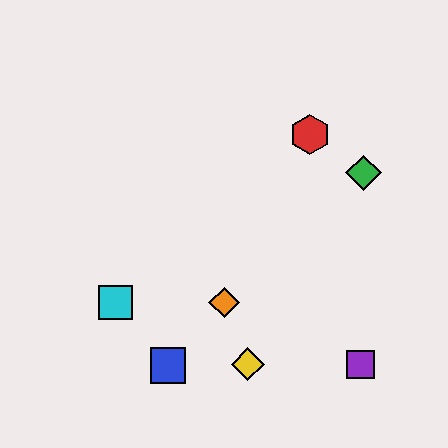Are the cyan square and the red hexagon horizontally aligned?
No, the cyan square is at y≈303 and the red hexagon is at y≈135.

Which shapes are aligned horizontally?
The orange diamond, the cyan square are aligned horizontally.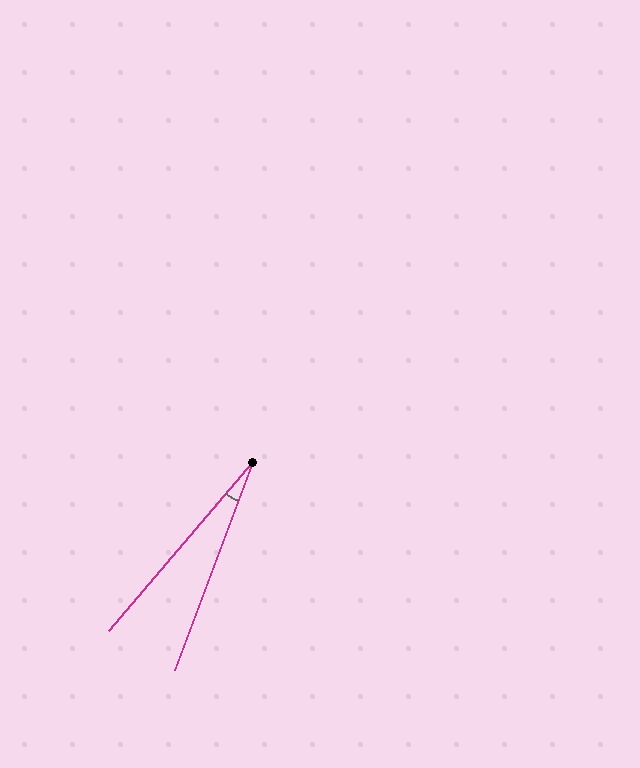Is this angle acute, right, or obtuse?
It is acute.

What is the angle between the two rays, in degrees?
Approximately 20 degrees.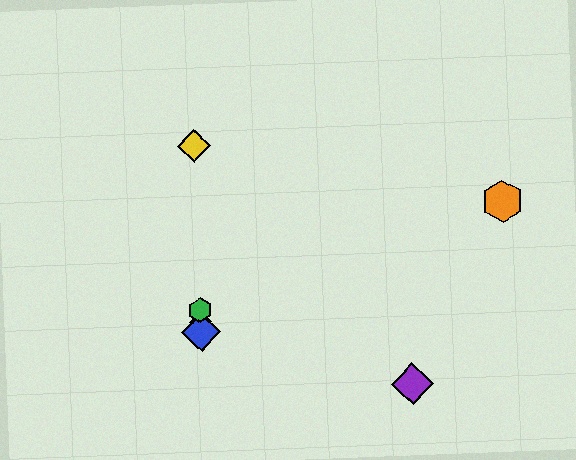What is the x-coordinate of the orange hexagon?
The orange hexagon is at x≈503.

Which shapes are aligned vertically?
The red diamond, the blue diamond, the green hexagon, the yellow diamond are aligned vertically.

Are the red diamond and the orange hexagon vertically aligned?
No, the red diamond is at x≈201 and the orange hexagon is at x≈503.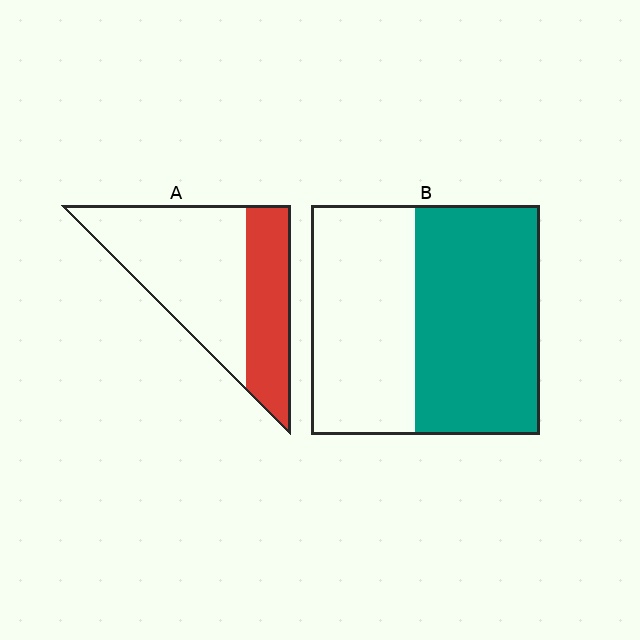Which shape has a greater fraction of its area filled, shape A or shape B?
Shape B.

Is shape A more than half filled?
No.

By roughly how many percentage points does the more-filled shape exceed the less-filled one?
By roughly 20 percentage points (B over A).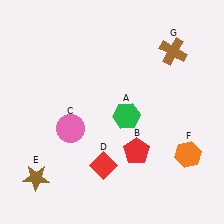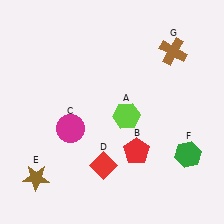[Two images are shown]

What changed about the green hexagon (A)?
In Image 1, A is green. In Image 2, it changed to lime.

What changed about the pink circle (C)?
In Image 1, C is pink. In Image 2, it changed to magenta.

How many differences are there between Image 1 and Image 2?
There are 3 differences between the two images.